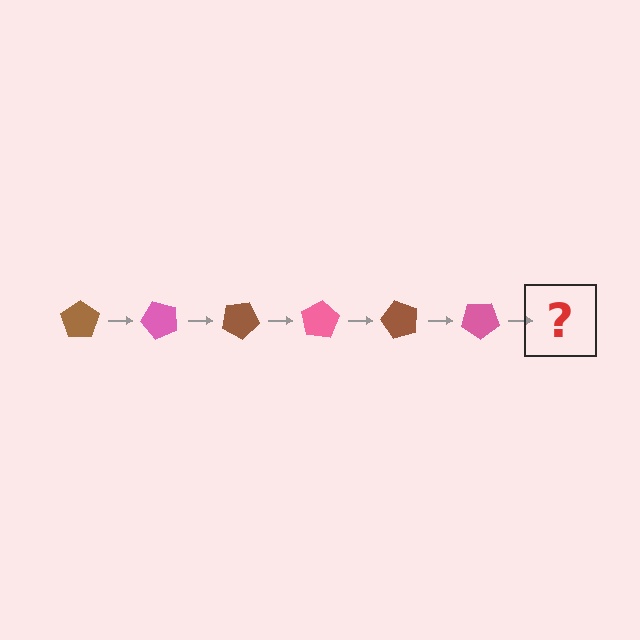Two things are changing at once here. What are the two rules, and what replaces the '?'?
The two rules are that it rotates 50 degrees each step and the color cycles through brown and pink. The '?' should be a brown pentagon, rotated 300 degrees from the start.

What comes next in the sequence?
The next element should be a brown pentagon, rotated 300 degrees from the start.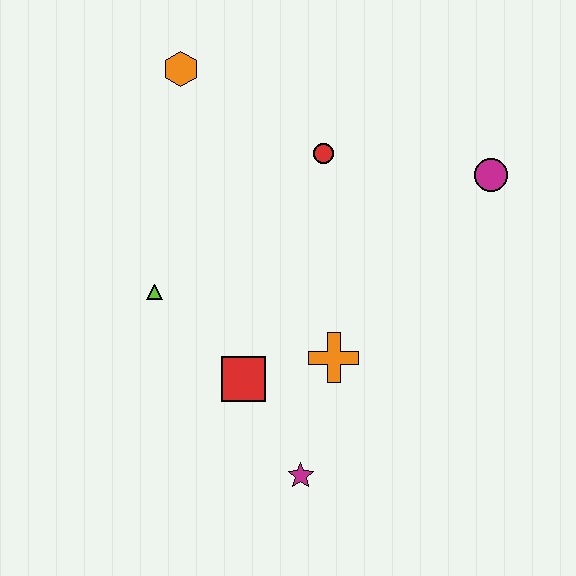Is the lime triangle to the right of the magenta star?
No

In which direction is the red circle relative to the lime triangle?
The red circle is to the right of the lime triangle.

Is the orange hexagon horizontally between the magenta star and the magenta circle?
No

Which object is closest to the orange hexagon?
The red circle is closest to the orange hexagon.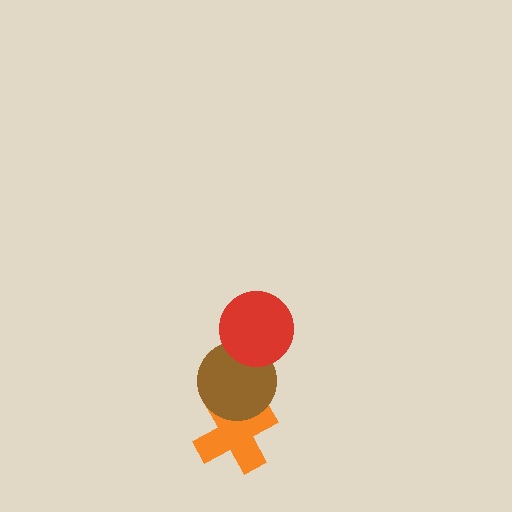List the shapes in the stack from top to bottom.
From top to bottom: the red circle, the brown circle, the orange cross.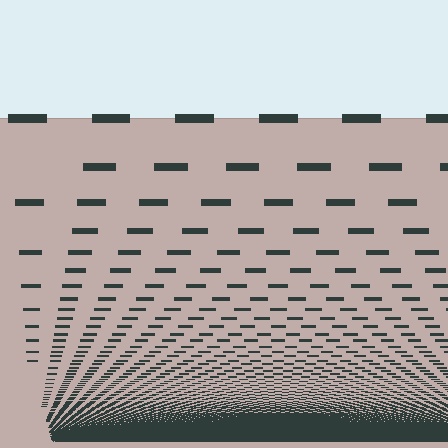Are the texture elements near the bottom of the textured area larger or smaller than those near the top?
Smaller. The gradient is inverted — elements near the bottom are smaller and denser.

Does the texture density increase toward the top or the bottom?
Density increases toward the bottom.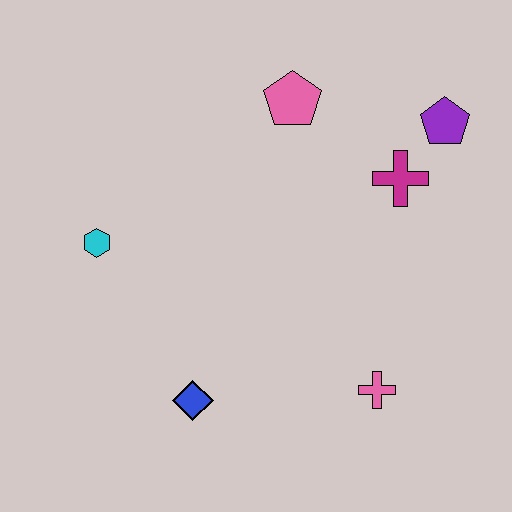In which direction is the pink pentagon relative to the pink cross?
The pink pentagon is above the pink cross.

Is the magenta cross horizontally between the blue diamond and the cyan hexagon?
No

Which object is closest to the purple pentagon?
The magenta cross is closest to the purple pentagon.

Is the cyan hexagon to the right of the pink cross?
No